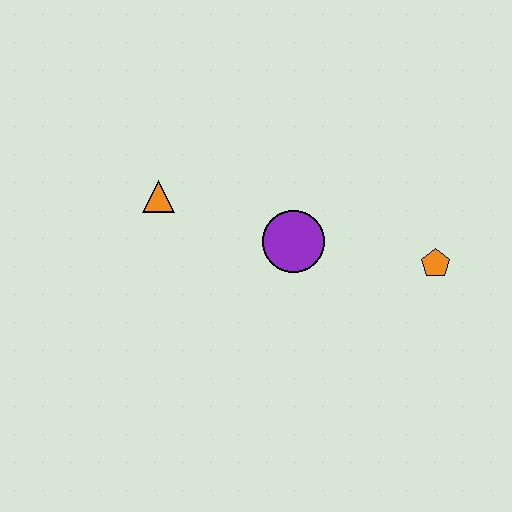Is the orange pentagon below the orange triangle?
Yes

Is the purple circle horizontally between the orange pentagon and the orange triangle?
Yes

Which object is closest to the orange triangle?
The purple circle is closest to the orange triangle.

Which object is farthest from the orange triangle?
The orange pentagon is farthest from the orange triangle.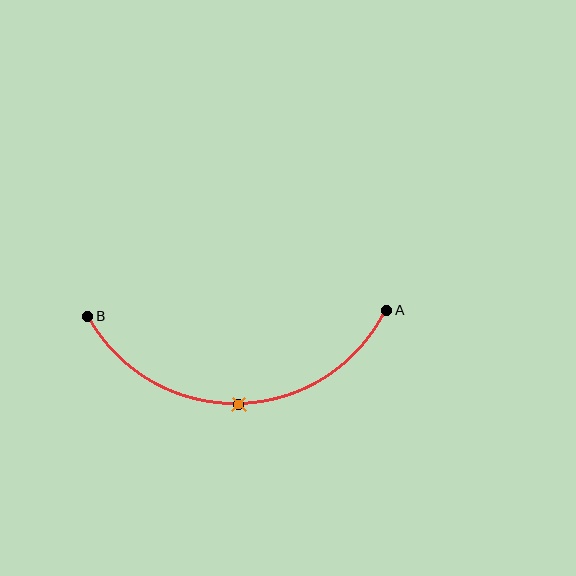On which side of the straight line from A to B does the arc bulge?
The arc bulges below the straight line connecting A and B.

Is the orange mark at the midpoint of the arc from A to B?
Yes. The orange mark lies on the arc at equal arc-length from both A and B — it is the arc midpoint.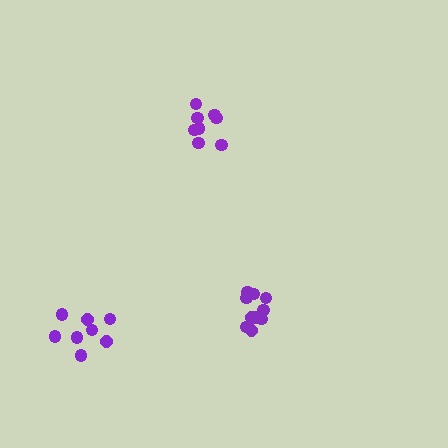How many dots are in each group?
Group 1: 8 dots, Group 2: 10 dots, Group 3: 8 dots (26 total).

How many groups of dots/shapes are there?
There are 3 groups.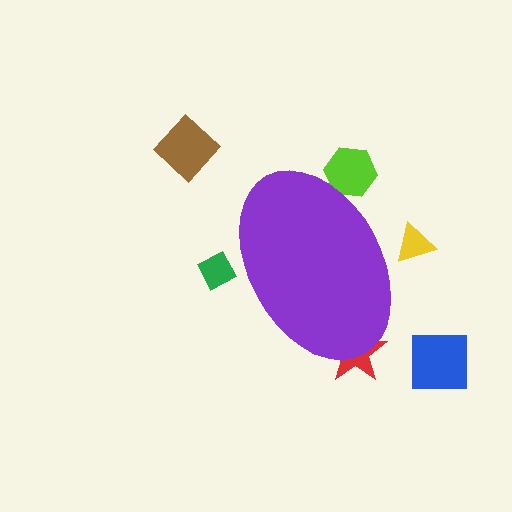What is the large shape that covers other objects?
A purple ellipse.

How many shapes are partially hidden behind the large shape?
4 shapes are partially hidden.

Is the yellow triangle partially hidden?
Yes, the yellow triangle is partially hidden behind the purple ellipse.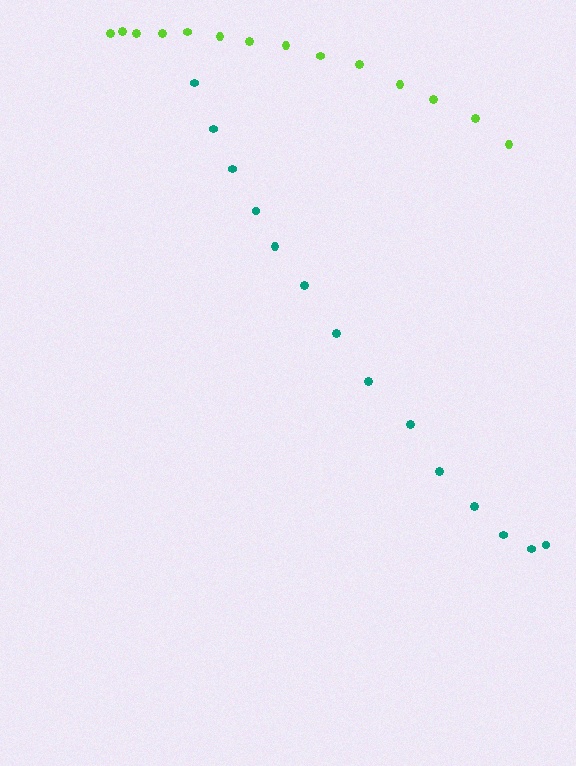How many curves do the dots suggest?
There are 2 distinct paths.